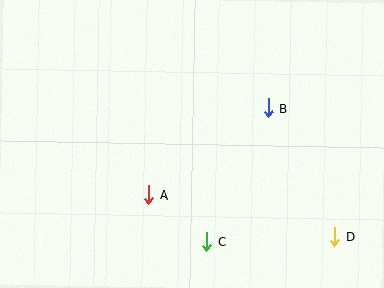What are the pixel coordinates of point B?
Point B is at (268, 108).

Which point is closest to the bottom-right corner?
Point D is closest to the bottom-right corner.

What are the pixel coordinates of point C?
Point C is at (207, 241).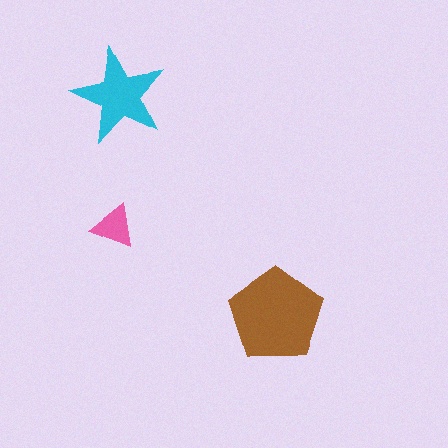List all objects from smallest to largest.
The pink triangle, the cyan star, the brown pentagon.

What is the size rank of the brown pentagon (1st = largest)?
1st.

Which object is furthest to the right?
The brown pentagon is rightmost.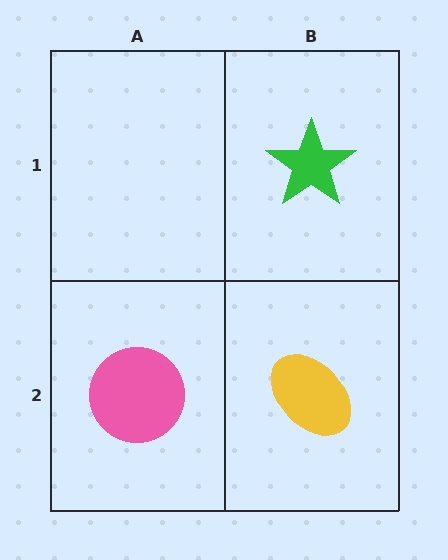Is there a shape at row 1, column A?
No, that cell is empty.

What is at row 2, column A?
A pink circle.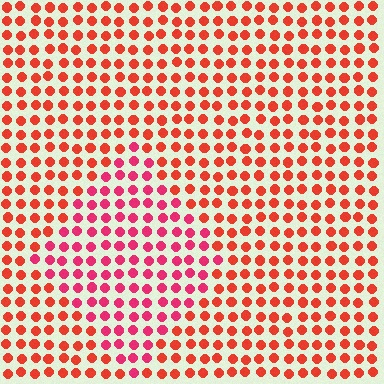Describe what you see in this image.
The image is filled with small red elements in a uniform arrangement. A diamond-shaped region is visible where the elements are tinted to a slightly different hue, forming a subtle color boundary.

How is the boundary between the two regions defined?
The boundary is defined purely by a slight shift in hue (about 28 degrees). Spacing, size, and orientation are identical on both sides.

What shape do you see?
I see a diamond.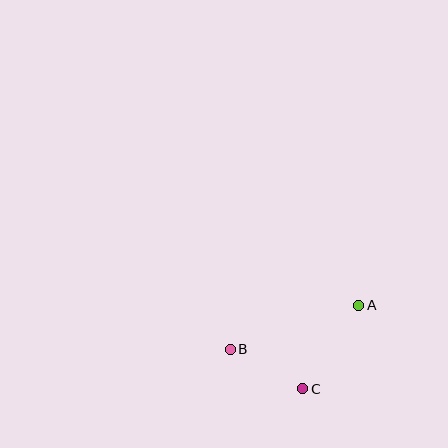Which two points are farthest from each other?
Points A and B are farthest from each other.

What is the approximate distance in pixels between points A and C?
The distance between A and C is approximately 101 pixels.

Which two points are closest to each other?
Points B and C are closest to each other.